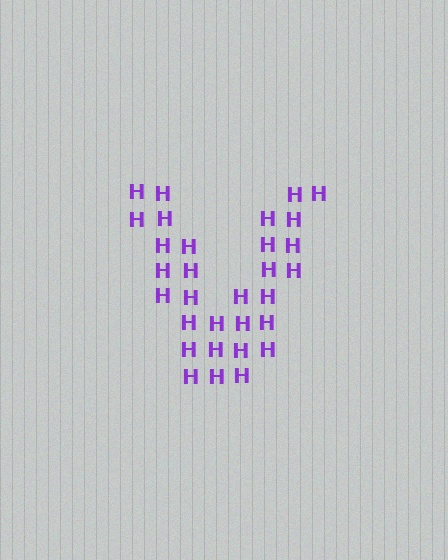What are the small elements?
The small elements are letter H's.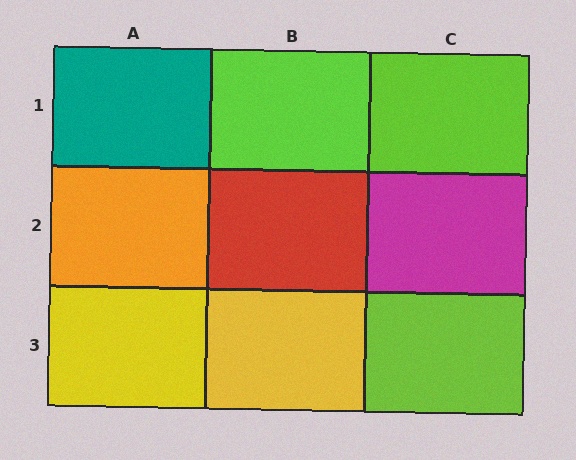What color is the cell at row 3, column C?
Lime.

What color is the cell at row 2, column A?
Orange.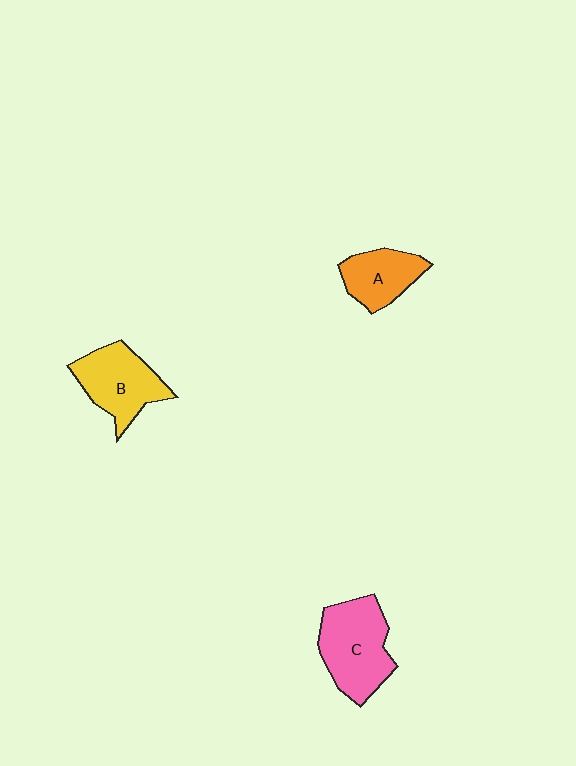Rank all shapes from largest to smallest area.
From largest to smallest: C (pink), B (yellow), A (orange).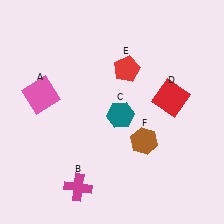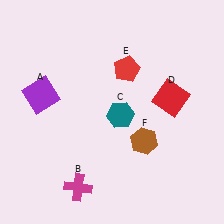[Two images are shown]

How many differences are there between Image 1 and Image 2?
There is 1 difference between the two images.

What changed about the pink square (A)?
In Image 1, A is pink. In Image 2, it changed to purple.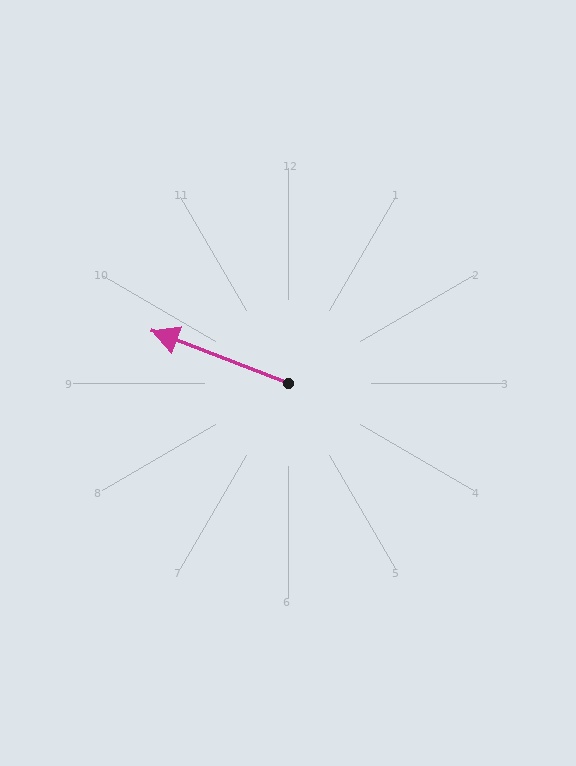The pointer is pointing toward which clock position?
Roughly 10 o'clock.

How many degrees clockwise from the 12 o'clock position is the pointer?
Approximately 291 degrees.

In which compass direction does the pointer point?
West.